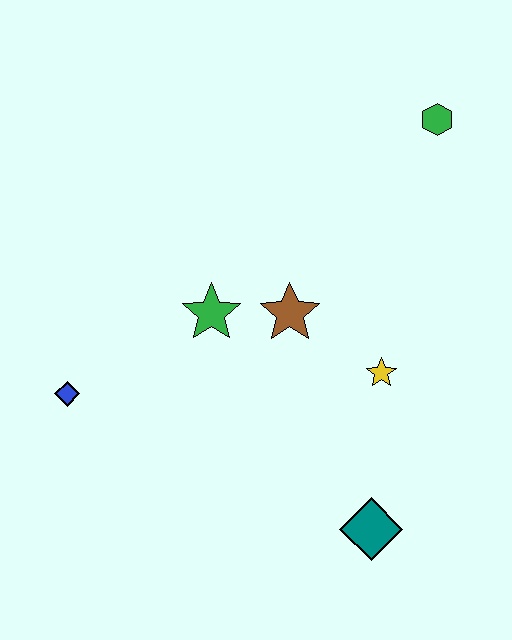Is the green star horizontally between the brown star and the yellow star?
No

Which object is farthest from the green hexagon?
The blue diamond is farthest from the green hexagon.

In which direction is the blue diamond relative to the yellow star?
The blue diamond is to the left of the yellow star.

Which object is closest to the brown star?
The green star is closest to the brown star.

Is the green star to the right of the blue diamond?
Yes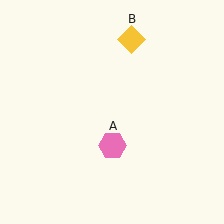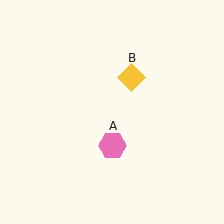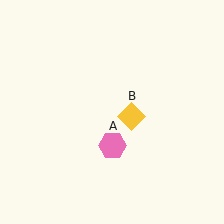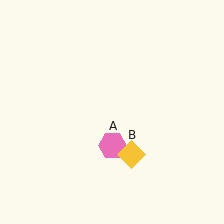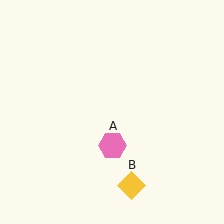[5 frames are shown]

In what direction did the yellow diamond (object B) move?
The yellow diamond (object B) moved down.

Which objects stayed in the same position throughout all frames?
Pink hexagon (object A) remained stationary.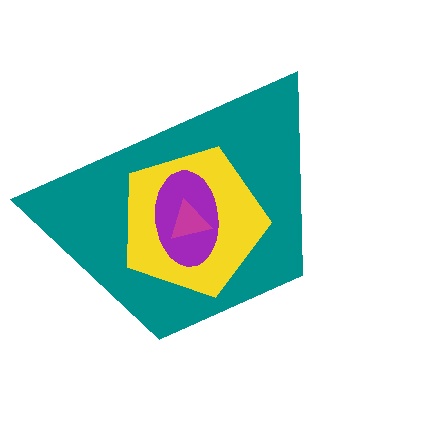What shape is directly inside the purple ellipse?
The magenta triangle.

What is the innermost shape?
The magenta triangle.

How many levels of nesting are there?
4.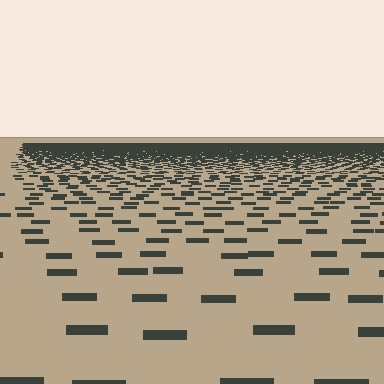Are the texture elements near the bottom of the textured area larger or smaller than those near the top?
Larger. Near the bottom, elements are closer to the viewer and appear at a bigger on-screen size.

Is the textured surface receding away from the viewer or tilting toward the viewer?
The surface is receding away from the viewer. Texture elements get smaller and denser toward the top.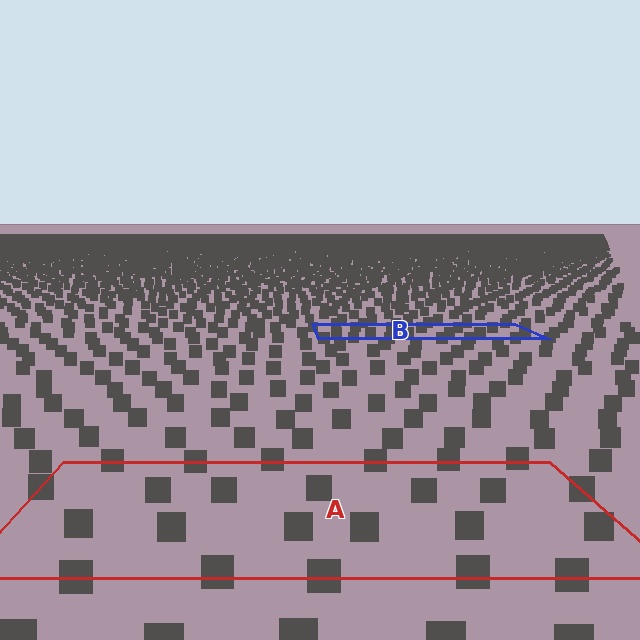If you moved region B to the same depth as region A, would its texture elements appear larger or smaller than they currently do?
They would appear larger. At a closer depth, the same texture elements are projected at a bigger on-screen size.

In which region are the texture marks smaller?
The texture marks are smaller in region B, because it is farther away.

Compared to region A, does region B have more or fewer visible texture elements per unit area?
Region B has more texture elements per unit area — they are packed more densely because it is farther away.